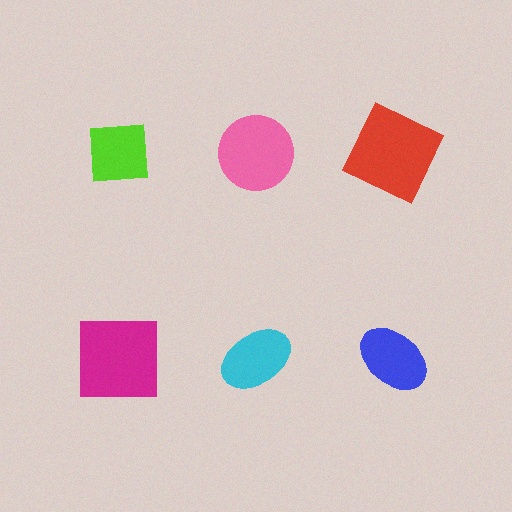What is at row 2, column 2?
A cyan ellipse.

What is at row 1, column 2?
A pink circle.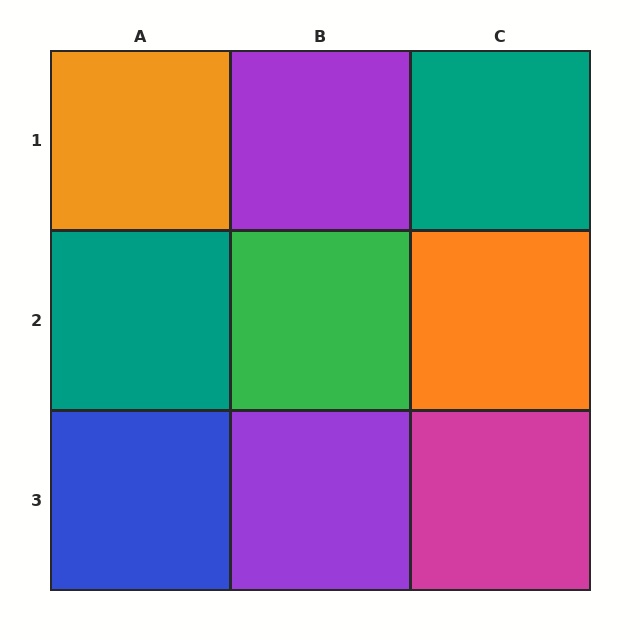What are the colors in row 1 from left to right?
Orange, purple, teal.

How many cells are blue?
1 cell is blue.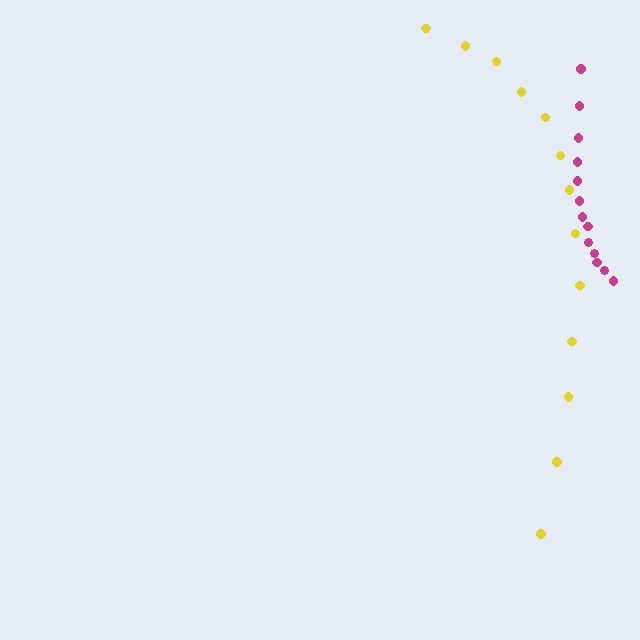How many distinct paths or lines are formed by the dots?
There are 2 distinct paths.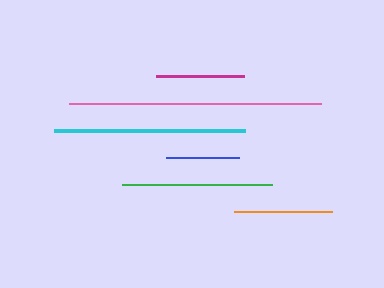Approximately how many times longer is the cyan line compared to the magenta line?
The cyan line is approximately 2.2 times the length of the magenta line.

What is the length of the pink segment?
The pink segment is approximately 252 pixels long.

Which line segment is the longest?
The pink line is the longest at approximately 252 pixels.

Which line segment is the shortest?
The blue line is the shortest at approximately 73 pixels.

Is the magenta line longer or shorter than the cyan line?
The cyan line is longer than the magenta line.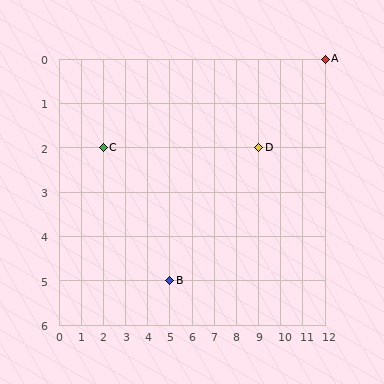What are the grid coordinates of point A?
Point A is at grid coordinates (12, 0).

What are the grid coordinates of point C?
Point C is at grid coordinates (2, 2).